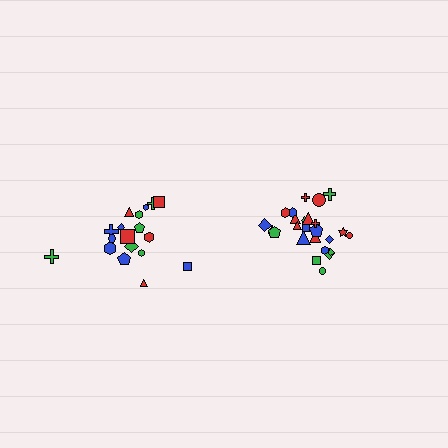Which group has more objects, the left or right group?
The right group.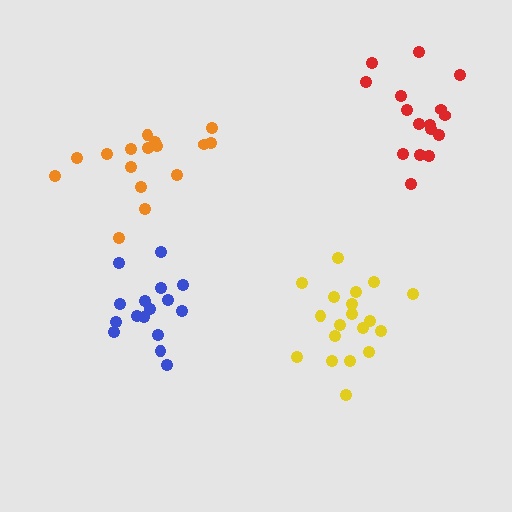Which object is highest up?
The red cluster is topmost.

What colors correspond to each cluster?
The clusters are colored: orange, blue, yellow, red.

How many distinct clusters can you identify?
There are 4 distinct clusters.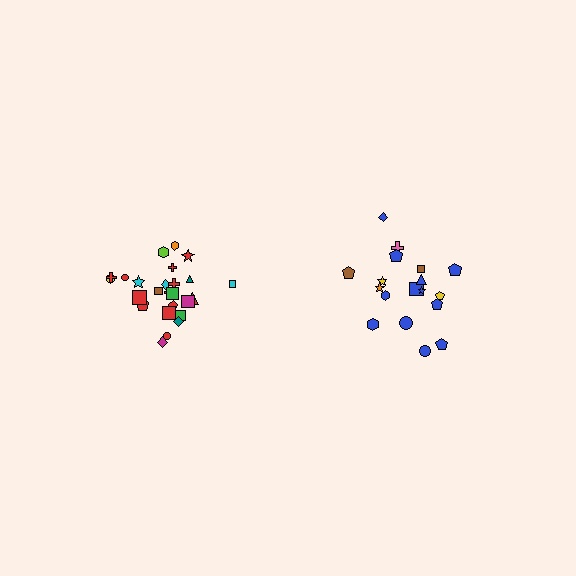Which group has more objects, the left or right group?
The left group.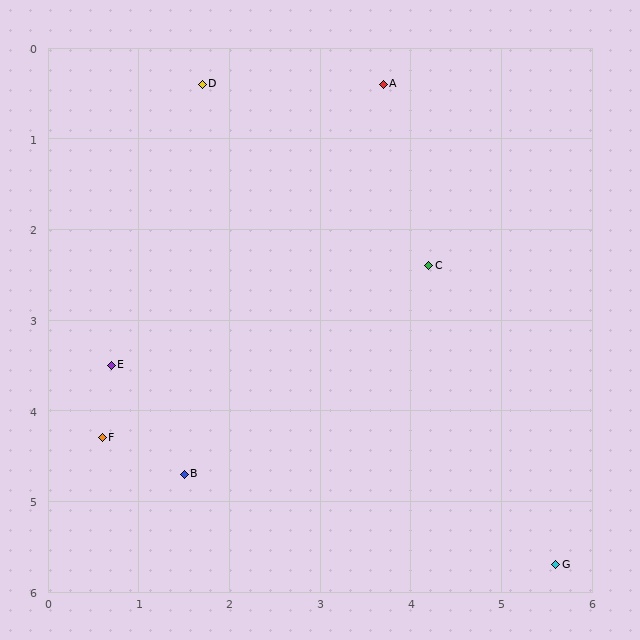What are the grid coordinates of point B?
Point B is at approximately (1.5, 4.7).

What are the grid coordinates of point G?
Point G is at approximately (5.6, 5.7).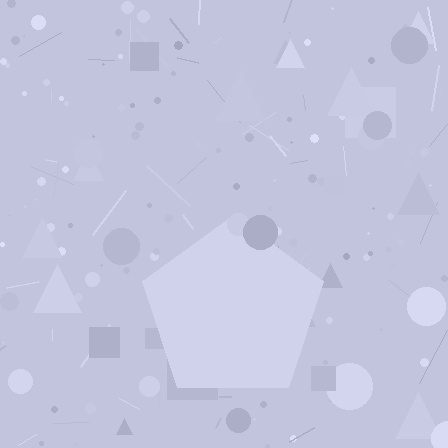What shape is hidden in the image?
A pentagon is hidden in the image.